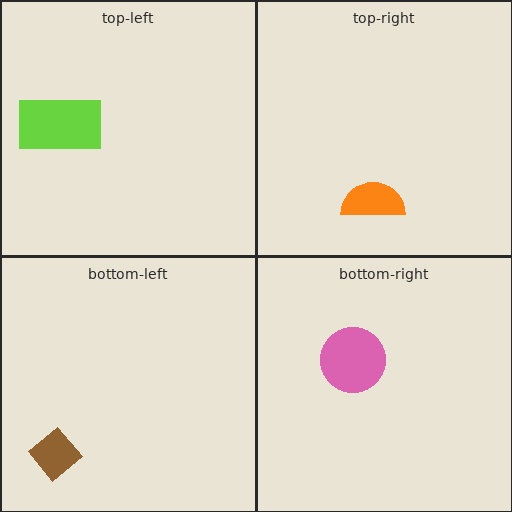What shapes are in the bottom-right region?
The pink circle.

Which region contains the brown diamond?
The bottom-left region.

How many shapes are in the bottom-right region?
1.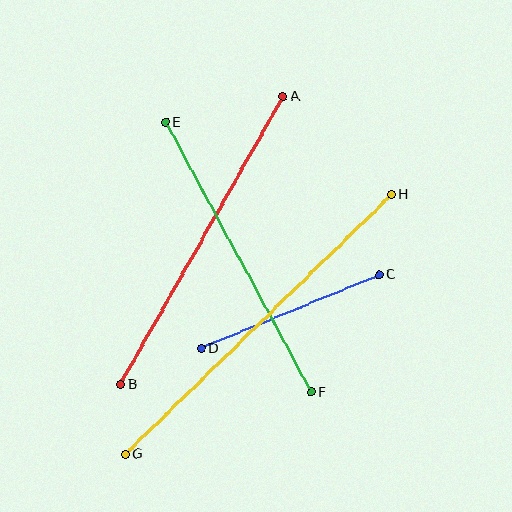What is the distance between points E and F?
The distance is approximately 307 pixels.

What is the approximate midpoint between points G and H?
The midpoint is at approximately (258, 324) pixels.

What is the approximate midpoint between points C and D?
The midpoint is at approximately (290, 311) pixels.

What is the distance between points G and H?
The distance is approximately 372 pixels.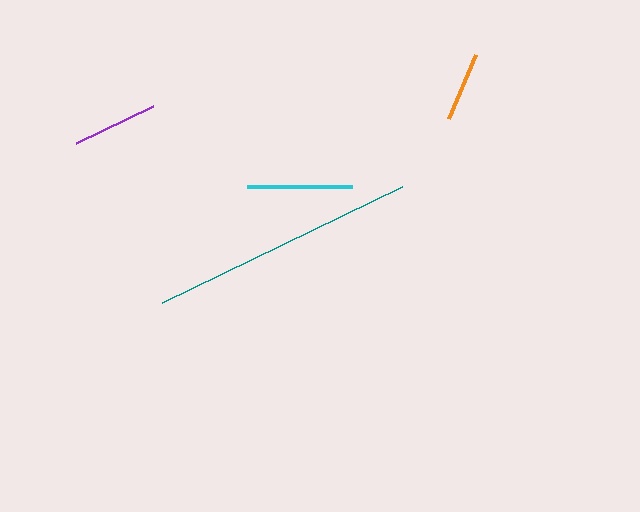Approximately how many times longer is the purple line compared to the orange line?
The purple line is approximately 1.2 times the length of the orange line.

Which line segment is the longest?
The teal line is the longest at approximately 266 pixels.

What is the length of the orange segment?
The orange segment is approximately 70 pixels long.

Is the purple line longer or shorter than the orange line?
The purple line is longer than the orange line.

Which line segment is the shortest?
The orange line is the shortest at approximately 70 pixels.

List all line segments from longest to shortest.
From longest to shortest: teal, cyan, purple, orange.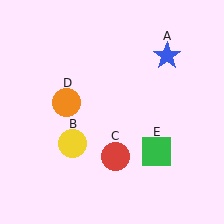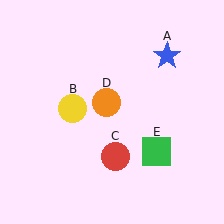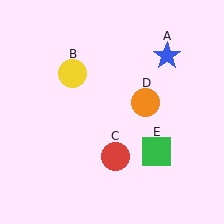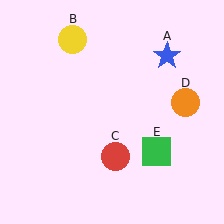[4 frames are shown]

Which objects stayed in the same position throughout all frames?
Blue star (object A) and red circle (object C) and green square (object E) remained stationary.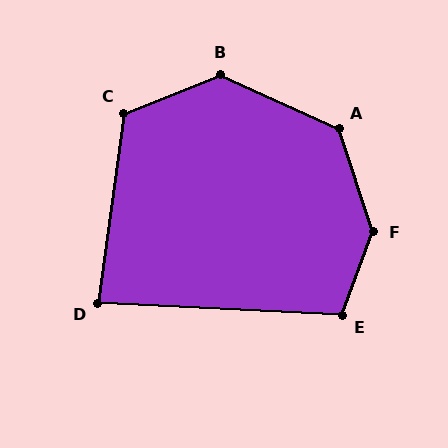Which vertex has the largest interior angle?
F, at approximately 141 degrees.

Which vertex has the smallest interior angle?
D, at approximately 85 degrees.